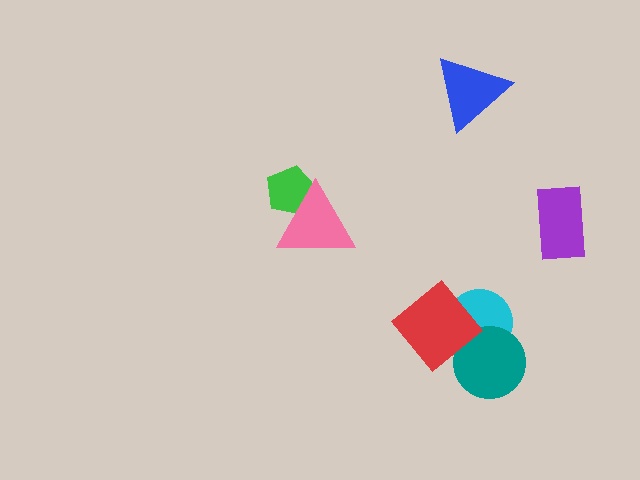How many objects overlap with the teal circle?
2 objects overlap with the teal circle.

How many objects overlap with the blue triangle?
0 objects overlap with the blue triangle.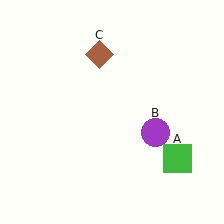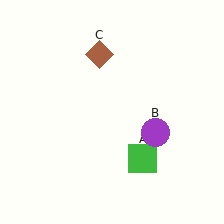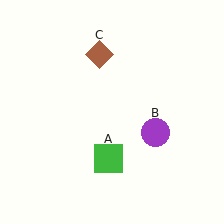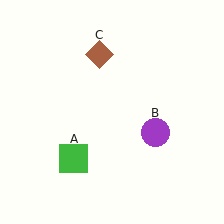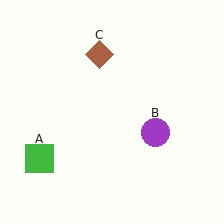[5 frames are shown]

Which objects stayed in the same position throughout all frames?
Purple circle (object B) and brown diamond (object C) remained stationary.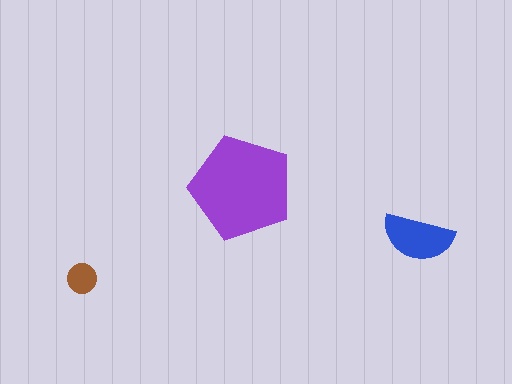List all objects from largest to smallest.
The purple pentagon, the blue semicircle, the brown circle.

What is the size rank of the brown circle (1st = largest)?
3rd.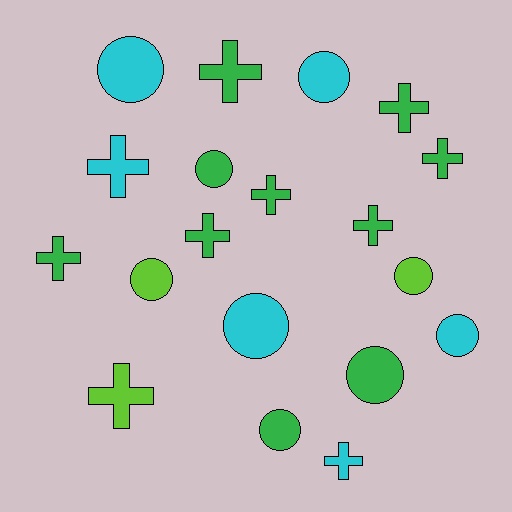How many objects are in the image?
There are 19 objects.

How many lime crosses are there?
There is 1 lime cross.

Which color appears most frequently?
Green, with 10 objects.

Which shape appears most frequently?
Cross, with 10 objects.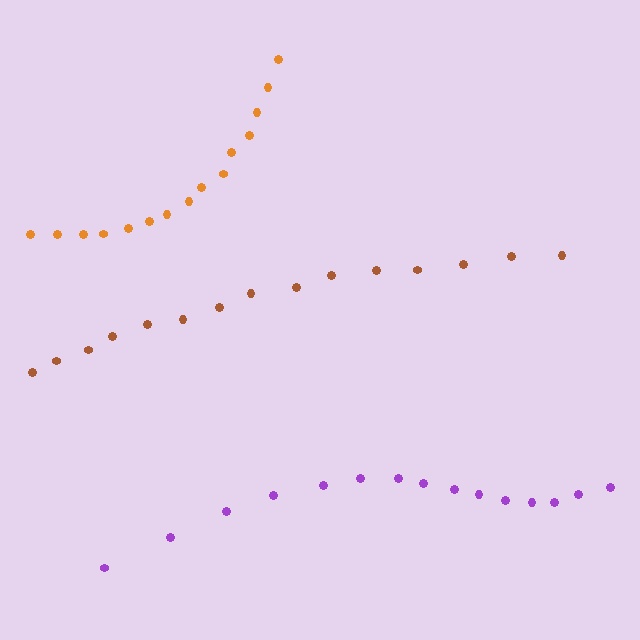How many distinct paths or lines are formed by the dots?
There are 3 distinct paths.